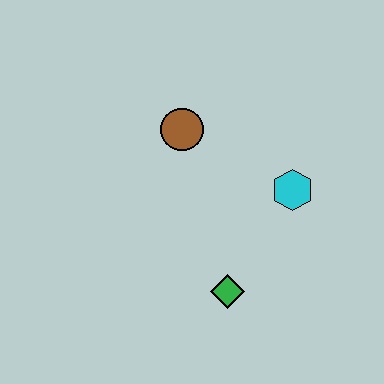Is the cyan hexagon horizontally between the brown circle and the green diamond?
No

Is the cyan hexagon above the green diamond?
Yes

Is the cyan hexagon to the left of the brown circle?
No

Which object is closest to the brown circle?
The cyan hexagon is closest to the brown circle.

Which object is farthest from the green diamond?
The brown circle is farthest from the green diamond.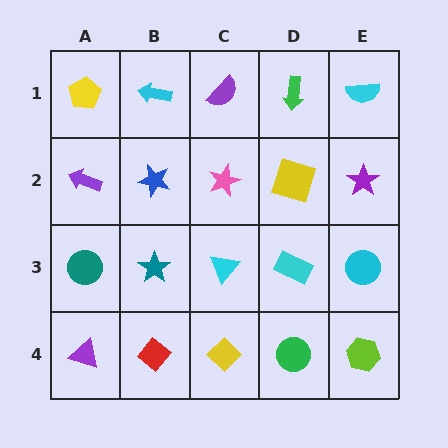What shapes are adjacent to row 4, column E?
A cyan circle (row 3, column E), a green circle (row 4, column D).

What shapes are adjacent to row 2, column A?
A yellow pentagon (row 1, column A), a teal circle (row 3, column A), a blue star (row 2, column B).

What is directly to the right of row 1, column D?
A cyan semicircle.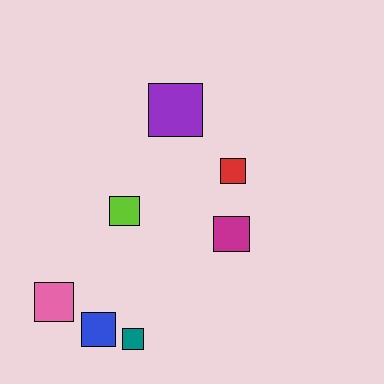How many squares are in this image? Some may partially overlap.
There are 7 squares.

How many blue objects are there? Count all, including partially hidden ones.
There is 1 blue object.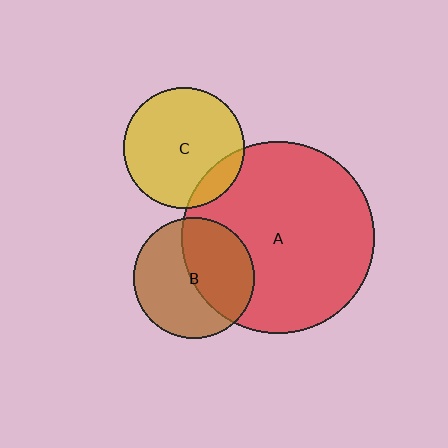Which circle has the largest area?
Circle A (red).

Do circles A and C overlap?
Yes.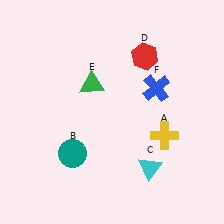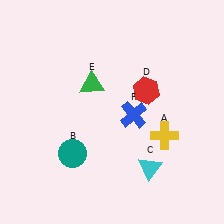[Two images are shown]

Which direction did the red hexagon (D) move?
The red hexagon (D) moved down.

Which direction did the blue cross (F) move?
The blue cross (F) moved down.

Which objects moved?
The objects that moved are: the red hexagon (D), the blue cross (F).